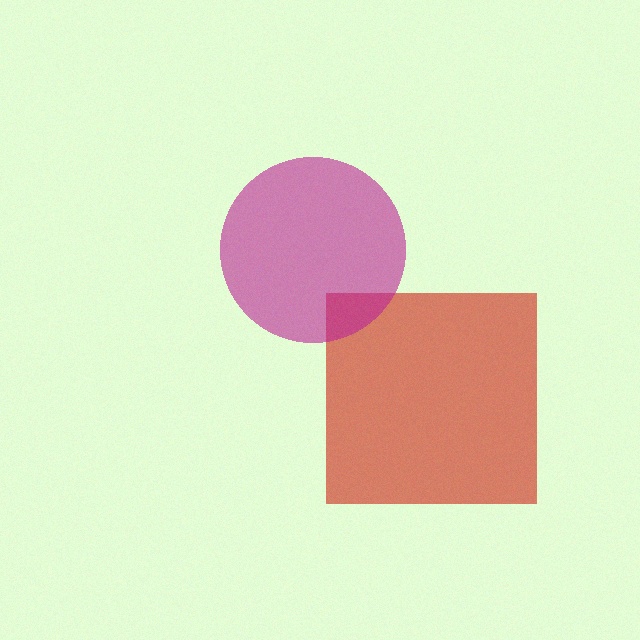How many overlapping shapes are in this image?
There are 2 overlapping shapes in the image.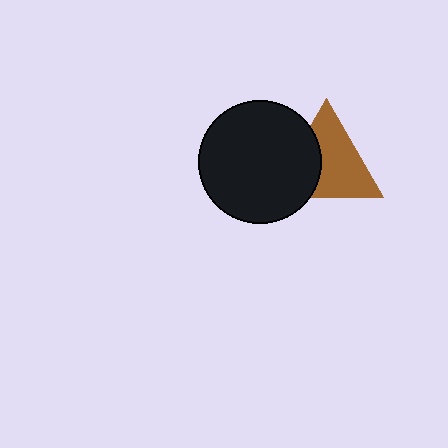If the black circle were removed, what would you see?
You would see the complete brown triangle.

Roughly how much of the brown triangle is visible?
About half of it is visible (roughly 64%).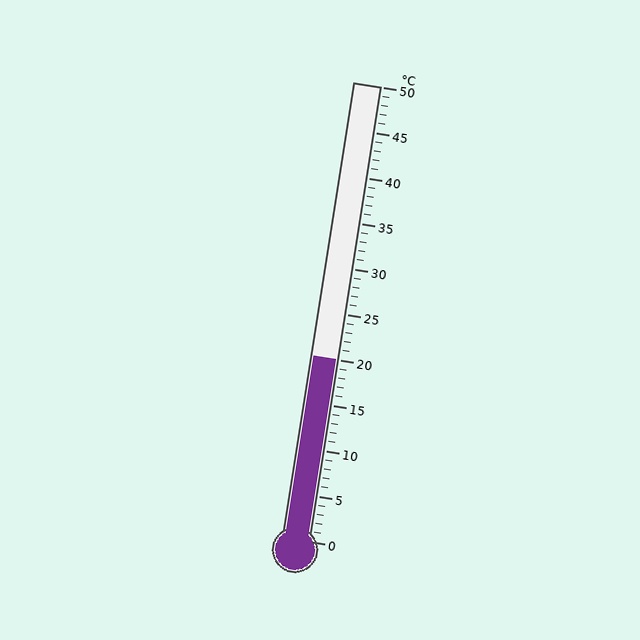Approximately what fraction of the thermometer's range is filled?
The thermometer is filled to approximately 40% of its range.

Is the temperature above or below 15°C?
The temperature is above 15°C.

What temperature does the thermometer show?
The thermometer shows approximately 20°C.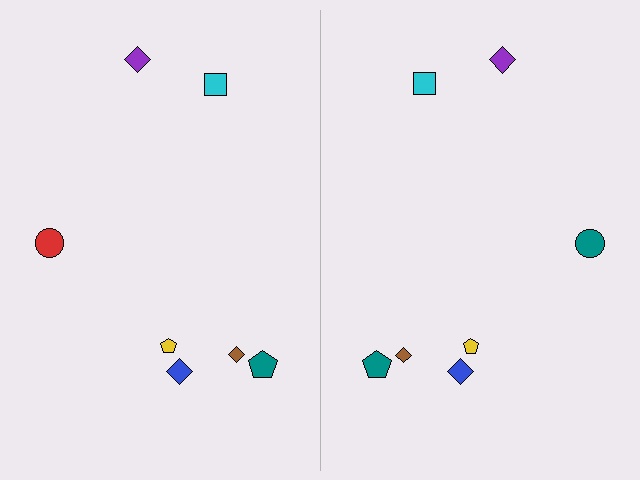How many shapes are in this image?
There are 14 shapes in this image.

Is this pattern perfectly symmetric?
No, the pattern is not perfectly symmetric. The teal circle on the right side breaks the symmetry — its mirror counterpart is red.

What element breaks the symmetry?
The teal circle on the right side breaks the symmetry — its mirror counterpart is red.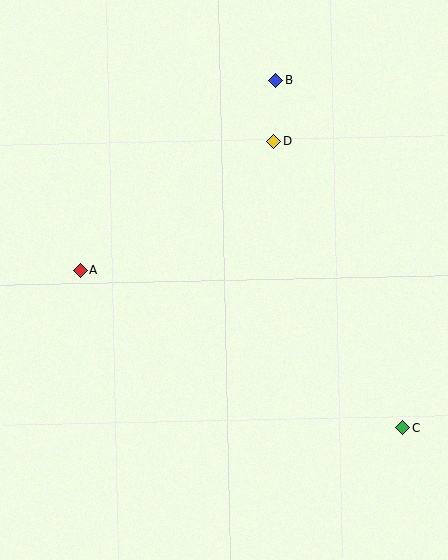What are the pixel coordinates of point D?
Point D is at (274, 141).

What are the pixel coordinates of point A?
Point A is at (80, 271).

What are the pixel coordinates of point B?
Point B is at (276, 80).